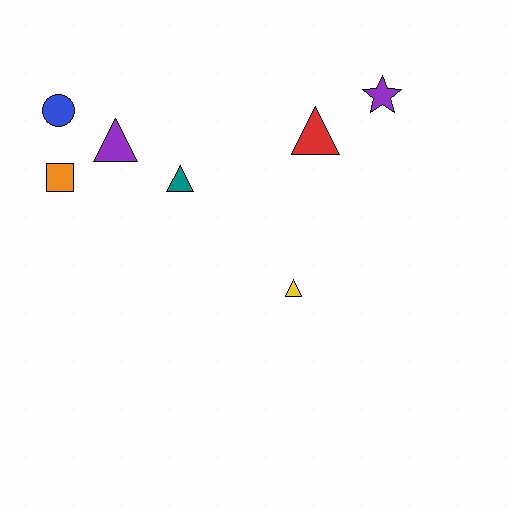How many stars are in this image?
There is 1 star.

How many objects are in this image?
There are 7 objects.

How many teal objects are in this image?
There is 1 teal object.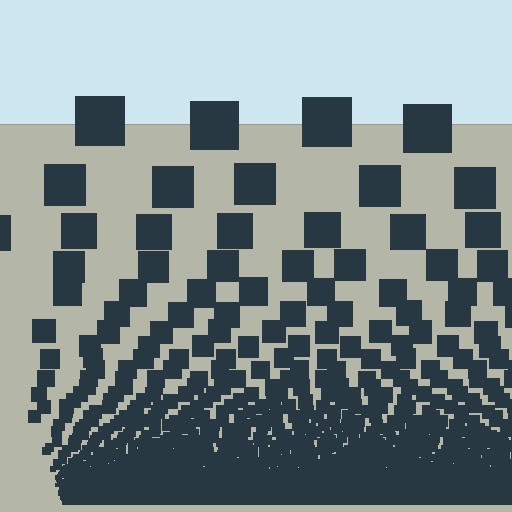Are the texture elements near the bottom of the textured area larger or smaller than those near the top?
Smaller. The gradient is inverted — elements near the bottom are smaller and denser.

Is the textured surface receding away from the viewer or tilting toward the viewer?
The surface appears to tilt toward the viewer. Texture elements get larger and sparser toward the top.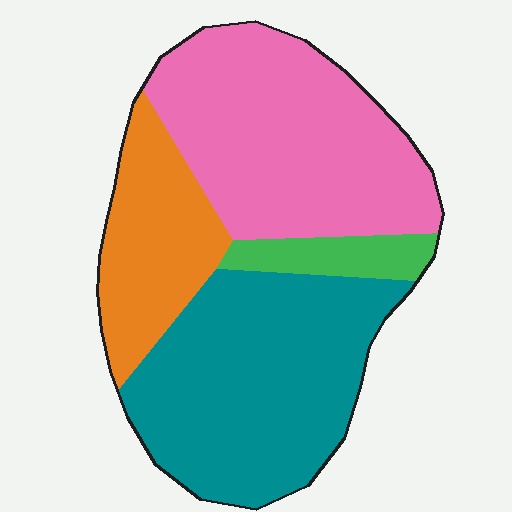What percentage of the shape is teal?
Teal takes up about three eighths (3/8) of the shape.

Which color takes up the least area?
Green, at roughly 5%.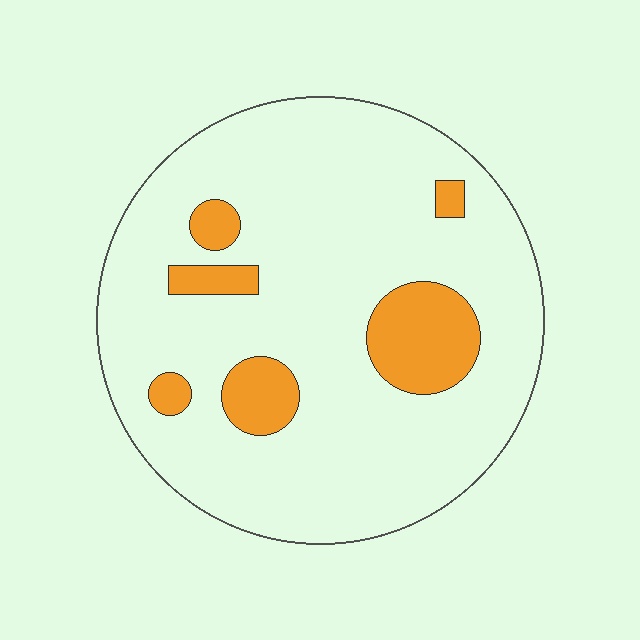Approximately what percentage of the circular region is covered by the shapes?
Approximately 15%.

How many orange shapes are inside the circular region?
6.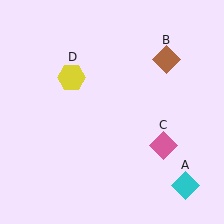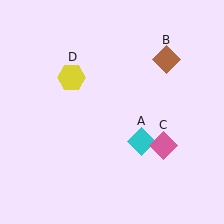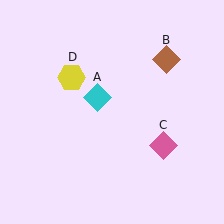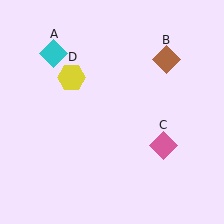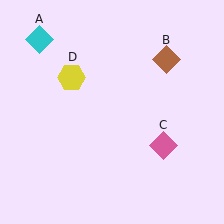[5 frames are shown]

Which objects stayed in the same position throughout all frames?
Brown diamond (object B) and pink diamond (object C) and yellow hexagon (object D) remained stationary.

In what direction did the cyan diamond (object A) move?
The cyan diamond (object A) moved up and to the left.